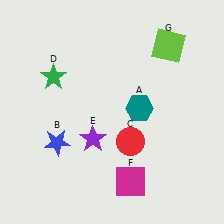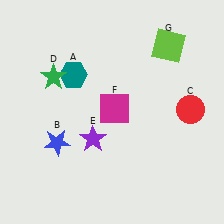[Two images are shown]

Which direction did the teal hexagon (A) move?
The teal hexagon (A) moved left.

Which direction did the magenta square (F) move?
The magenta square (F) moved up.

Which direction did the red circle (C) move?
The red circle (C) moved right.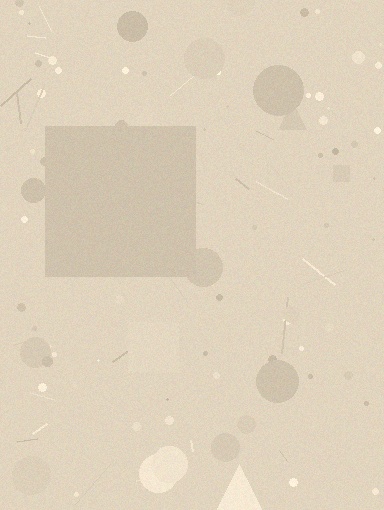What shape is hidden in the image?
A square is hidden in the image.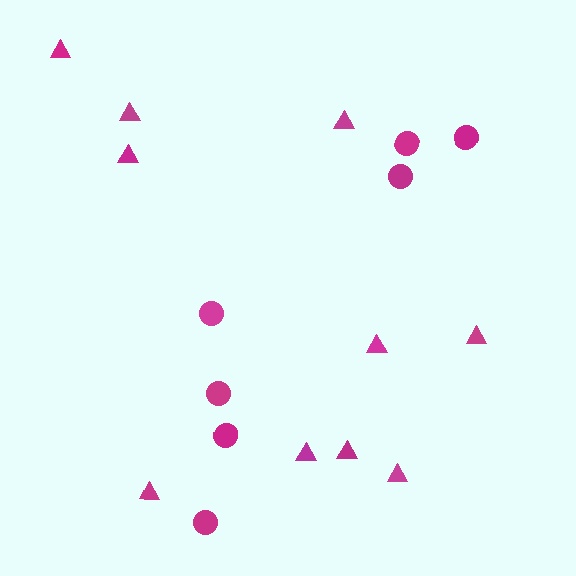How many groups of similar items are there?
There are 2 groups: one group of circles (7) and one group of triangles (10).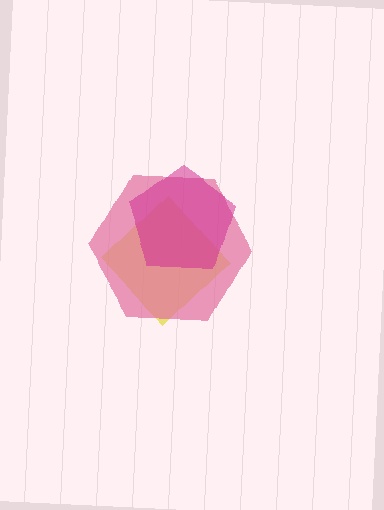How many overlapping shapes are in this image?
There are 3 overlapping shapes in the image.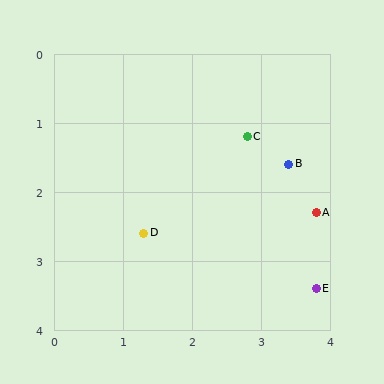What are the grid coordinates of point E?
Point E is at approximately (3.8, 3.4).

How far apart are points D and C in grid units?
Points D and C are about 2.1 grid units apart.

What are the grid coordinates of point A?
Point A is at approximately (3.8, 2.3).